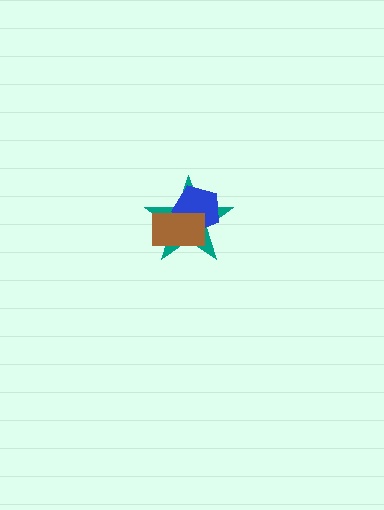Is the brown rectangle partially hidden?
No, no other shape covers it.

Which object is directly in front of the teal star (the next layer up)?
The blue pentagon is directly in front of the teal star.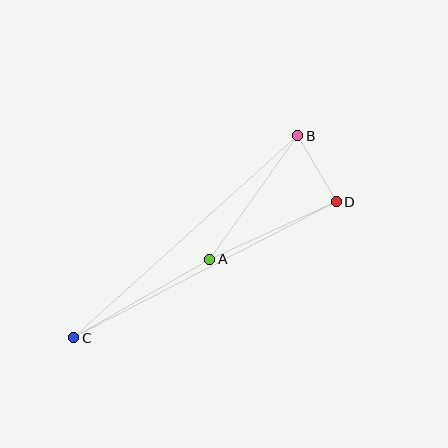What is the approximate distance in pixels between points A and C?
The distance between A and C is approximately 157 pixels.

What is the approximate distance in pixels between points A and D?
The distance between A and D is approximately 139 pixels.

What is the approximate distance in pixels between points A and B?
The distance between A and B is approximately 152 pixels.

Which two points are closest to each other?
Points B and D are closest to each other.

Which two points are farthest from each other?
Points B and C are farthest from each other.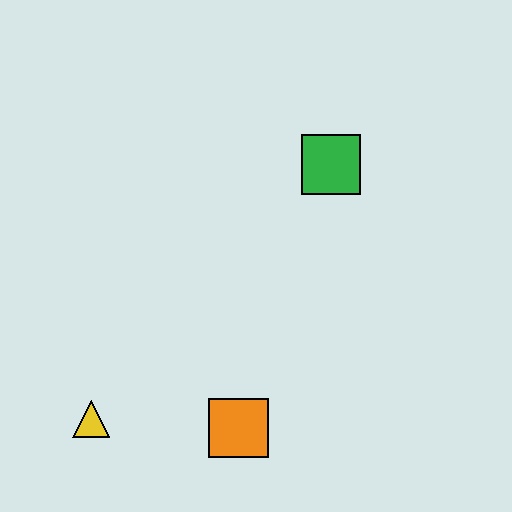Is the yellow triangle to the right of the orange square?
No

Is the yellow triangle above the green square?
No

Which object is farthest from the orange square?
The green square is farthest from the orange square.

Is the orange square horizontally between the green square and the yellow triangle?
Yes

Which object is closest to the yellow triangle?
The orange square is closest to the yellow triangle.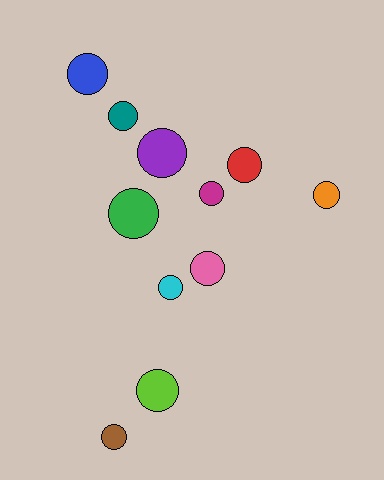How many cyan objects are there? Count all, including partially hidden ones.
There is 1 cyan object.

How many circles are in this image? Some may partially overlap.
There are 11 circles.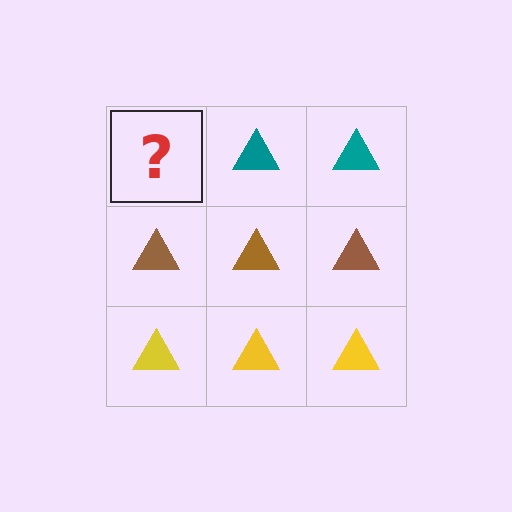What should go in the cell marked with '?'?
The missing cell should contain a teal triangle.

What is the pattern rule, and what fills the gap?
The rule is that each row has a consistent color. The gap should be filled with a teal triangle.